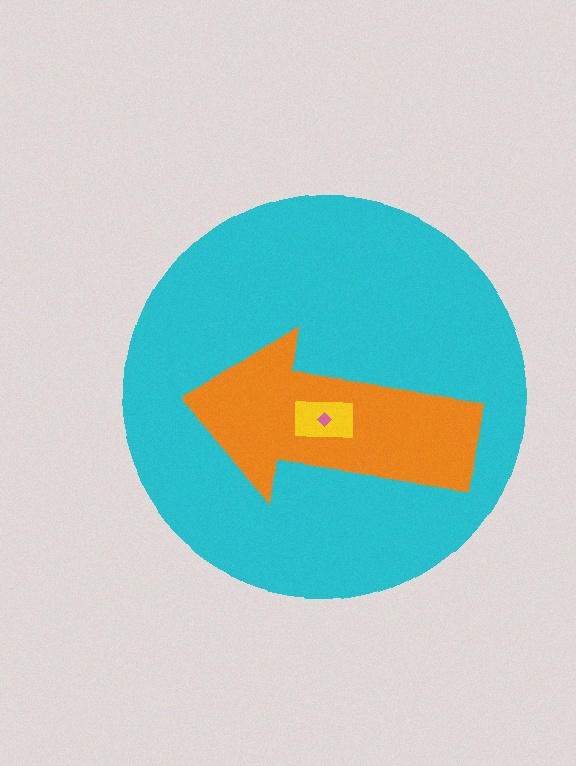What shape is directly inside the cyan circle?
The orange arrow.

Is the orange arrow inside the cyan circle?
Yes.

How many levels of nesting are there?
4.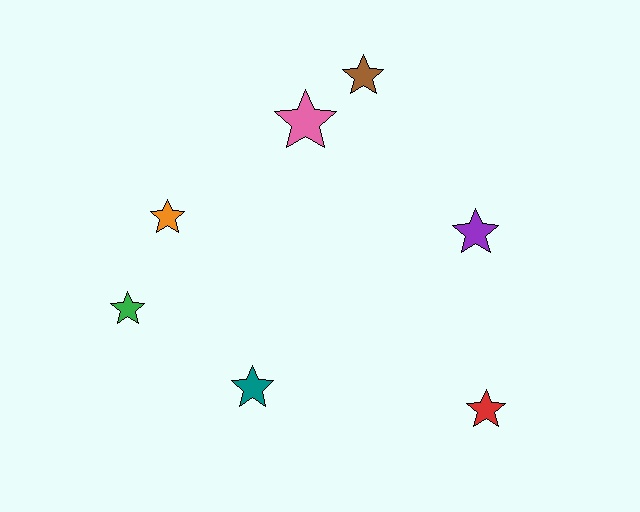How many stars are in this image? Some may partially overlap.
There are 7 stars.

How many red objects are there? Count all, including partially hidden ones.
There is 1 red object.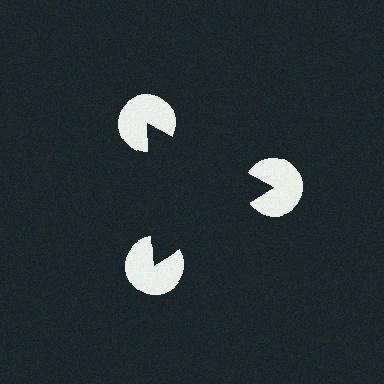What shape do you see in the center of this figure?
An illusory triangle — its edges are inferred from the aligned wedge cuts in the pac-man discs, not physically drawn.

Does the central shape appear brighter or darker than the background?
It typically appears slightly darker than the background, even though no actual brightness change is drawn.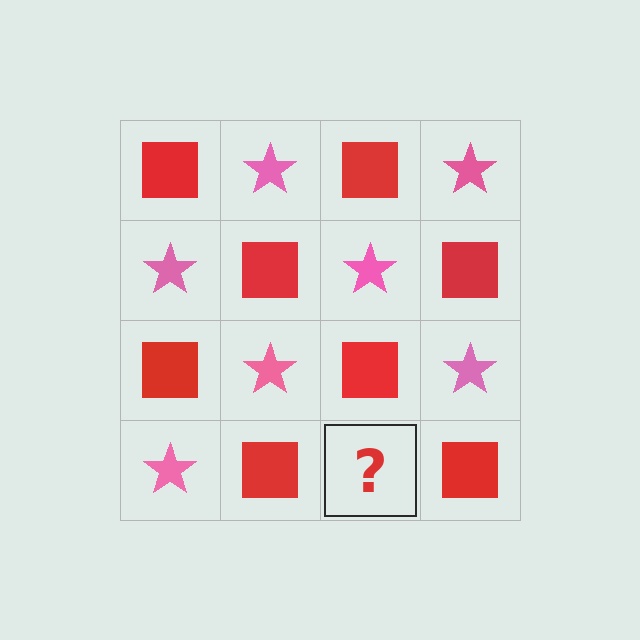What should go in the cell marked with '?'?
The missing cell should contain a pink star.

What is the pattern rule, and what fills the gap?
The rule is that it alternates red square and pink star in a checkerboard pattern. The gap should be filled with a pink star.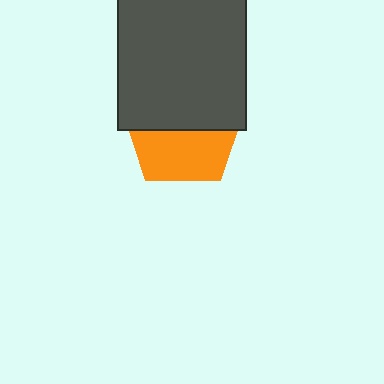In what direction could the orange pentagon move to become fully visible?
The orange pentagon could move down. That would shift it out from behind the dark gray rectangle entirely.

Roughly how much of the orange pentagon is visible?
About half of it is visible (roughly 46%).